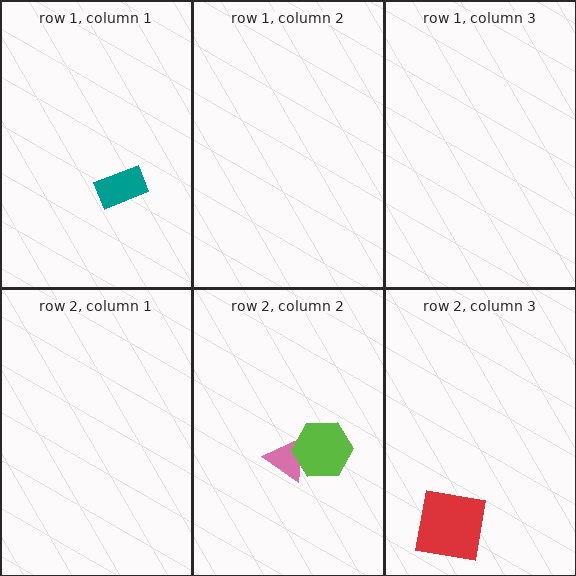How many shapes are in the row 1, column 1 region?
1.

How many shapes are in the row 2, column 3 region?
1.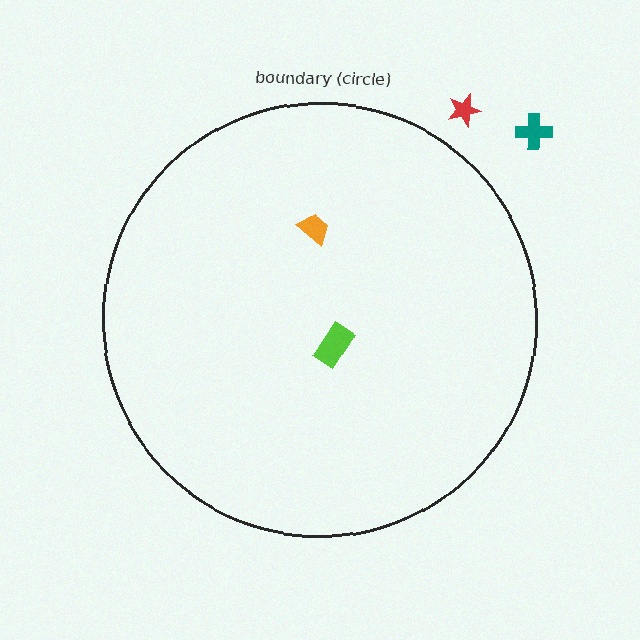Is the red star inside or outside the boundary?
Outside.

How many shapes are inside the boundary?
2 inside, 2 outside.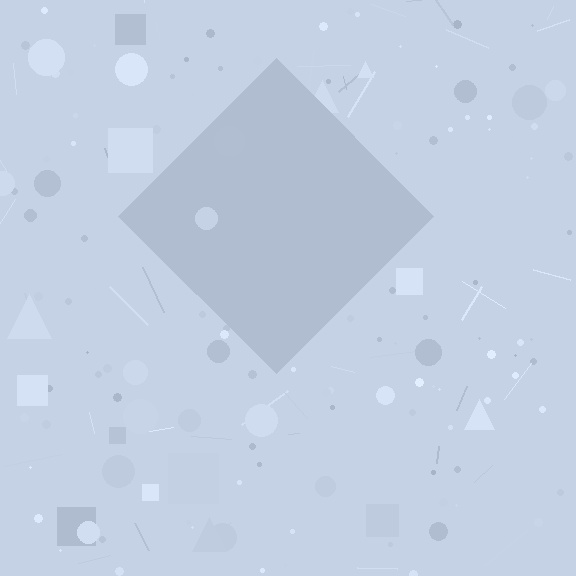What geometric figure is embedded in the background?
A diamond is embedded in the background.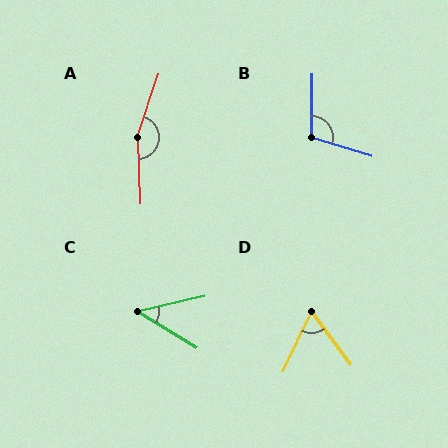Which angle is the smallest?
C, at approximately 44 degrees.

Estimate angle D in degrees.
Approximately 61 degrees.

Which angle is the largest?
A, at approximately 159 degrees.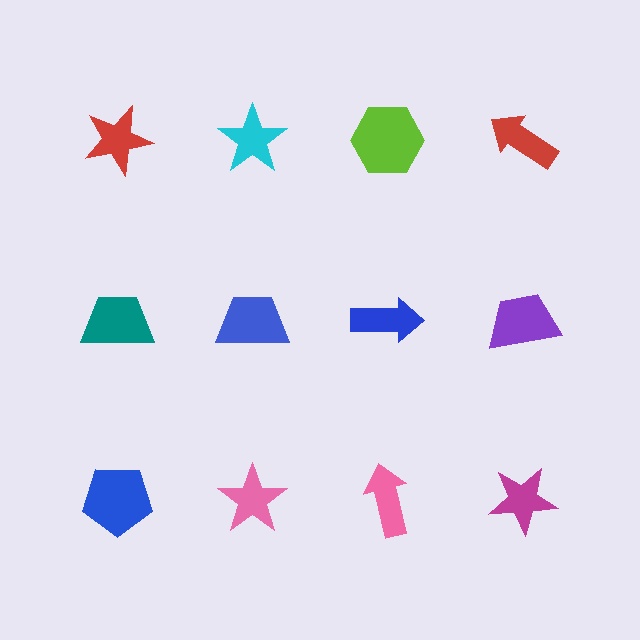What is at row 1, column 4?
A red arrow.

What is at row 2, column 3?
A blue arrow.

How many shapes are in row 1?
4 shapes.